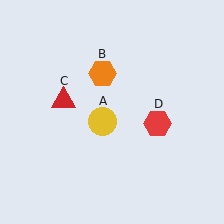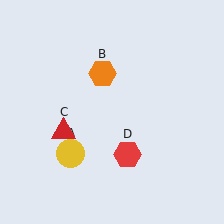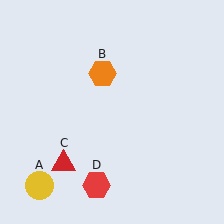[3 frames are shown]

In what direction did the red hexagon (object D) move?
The red hexagon (object D) moved down and to the left.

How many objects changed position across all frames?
3 objects changed position: yellow circle (object A), red triangle (object C), red hexagon (object D).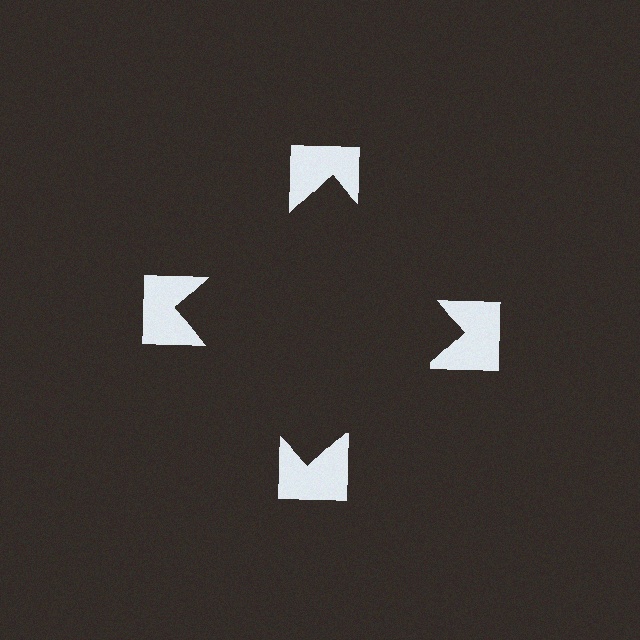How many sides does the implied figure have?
4 sides.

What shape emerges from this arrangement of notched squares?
An illusory square — its edges are inferred from the aligned wedge cuts in the notched squares, not physically drawn.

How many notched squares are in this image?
There are 4 — one at each vertex of the illusory square.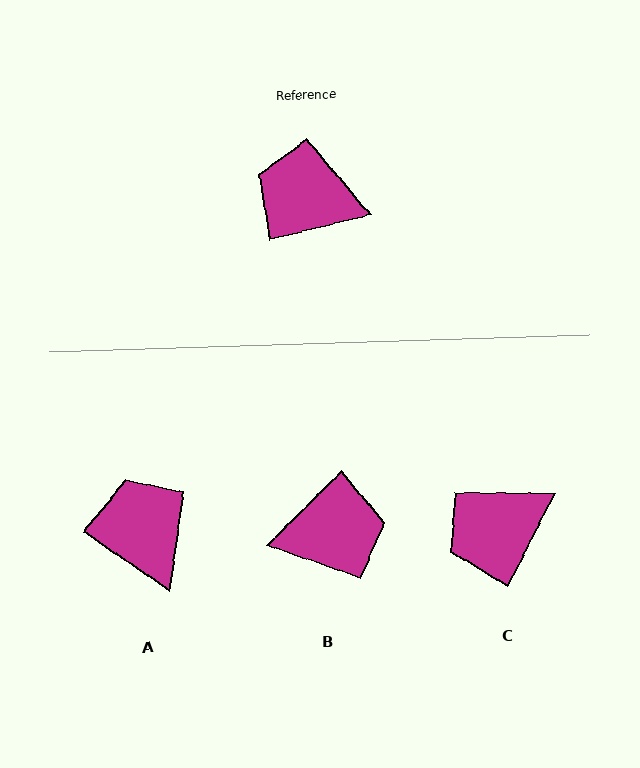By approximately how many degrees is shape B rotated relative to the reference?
Approximately 150 degrees clockwise.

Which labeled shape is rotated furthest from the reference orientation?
B, about 150 degrees away.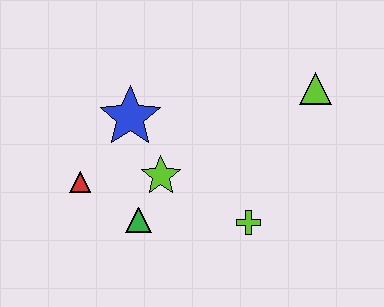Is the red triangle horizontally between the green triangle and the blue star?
No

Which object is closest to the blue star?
The lime star is closest to the blue star.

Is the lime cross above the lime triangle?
No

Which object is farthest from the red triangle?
The lime triangle is farthest from the red triangle.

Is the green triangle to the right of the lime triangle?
No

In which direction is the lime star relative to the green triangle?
The lime star is above the green triangle.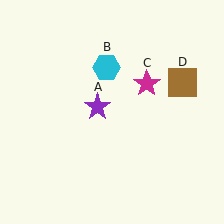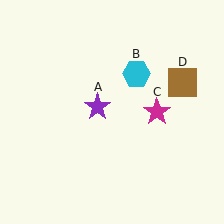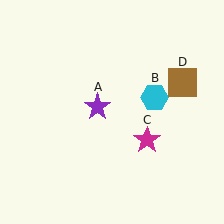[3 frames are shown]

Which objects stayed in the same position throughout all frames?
Purple star (object A) and brown square (object D) remained stationary.